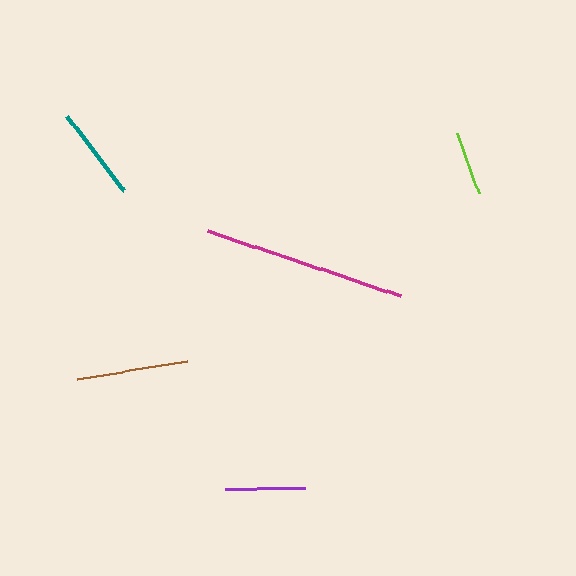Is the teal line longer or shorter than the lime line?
The teal line is longer than the lime line.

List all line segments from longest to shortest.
From longest to shortest: magenta, brown, teal, purple, lime.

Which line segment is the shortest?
The lime line is the shortest at approximately 64 pixels.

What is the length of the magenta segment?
The magenta segment is approximately 204 pixels long.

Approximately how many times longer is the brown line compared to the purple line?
The brown line is approximately 1.4 times the length of the purple line.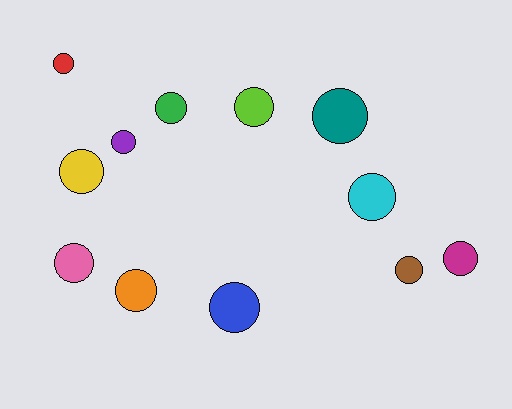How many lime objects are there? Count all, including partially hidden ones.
There is 1 lime object.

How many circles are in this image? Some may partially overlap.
There are 12 circles.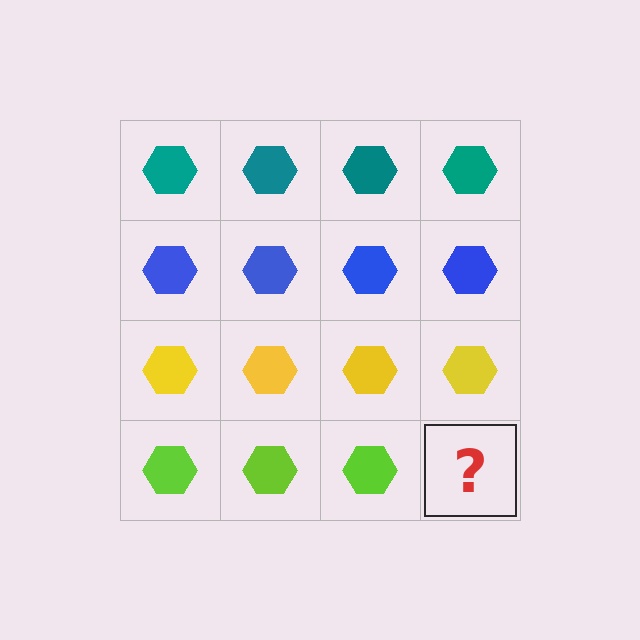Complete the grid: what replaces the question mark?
The question mark should be replaced with a lime hexagon.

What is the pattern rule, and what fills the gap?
The rule is that each row has a consistent color. The gap should be filled with a lime hexagon.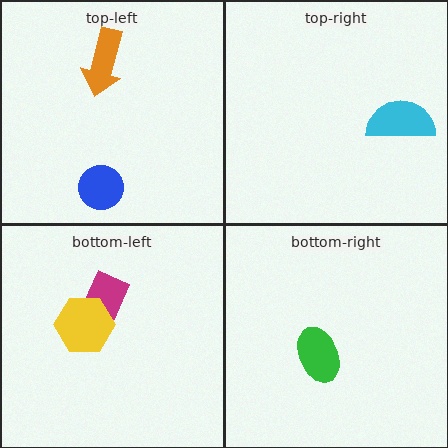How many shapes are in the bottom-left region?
2.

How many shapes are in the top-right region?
1.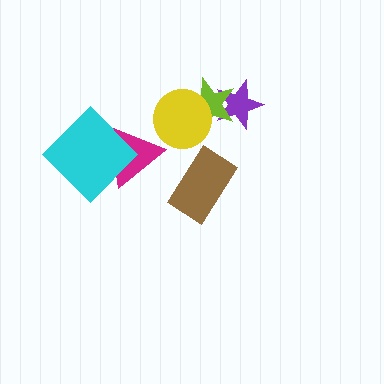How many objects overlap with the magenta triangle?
1 object overlaps with the magenta triangle.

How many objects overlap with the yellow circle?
1 object overlaps with the yellow circle.